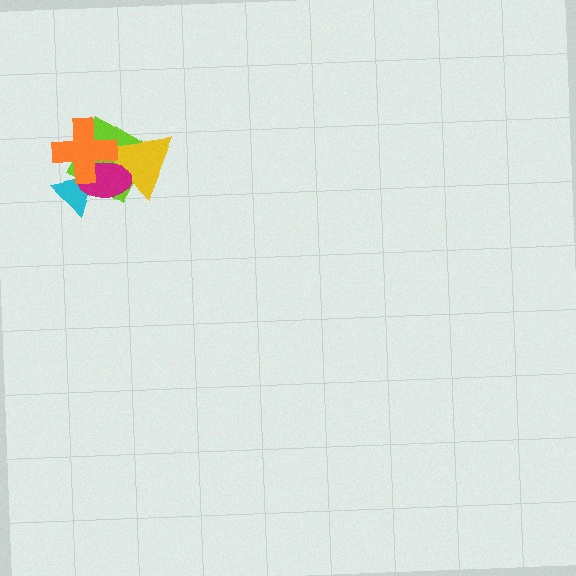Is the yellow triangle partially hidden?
Yes, it is partially covered by another shape.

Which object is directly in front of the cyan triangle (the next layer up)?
The lime diamond is directly in front of the cyan triangle.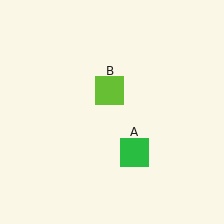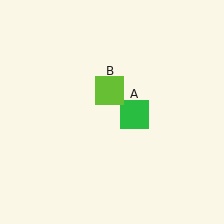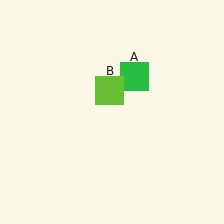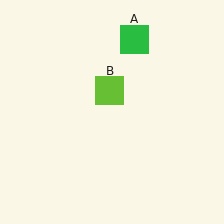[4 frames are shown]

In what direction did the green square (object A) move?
The green square (object A) moved up.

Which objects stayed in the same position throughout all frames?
Lime square (object B) remained stationary.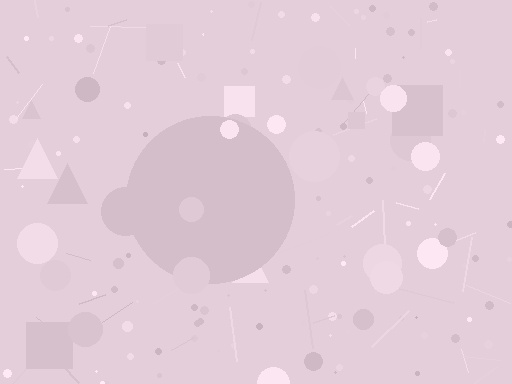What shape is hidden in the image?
A circle is hidden in the image.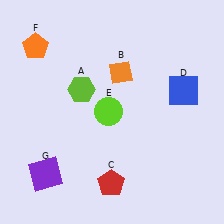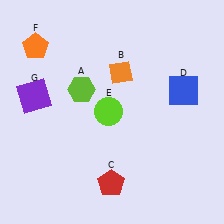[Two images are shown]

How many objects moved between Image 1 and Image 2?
1 object moved between the two images.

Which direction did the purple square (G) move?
The purple square (G) moved up.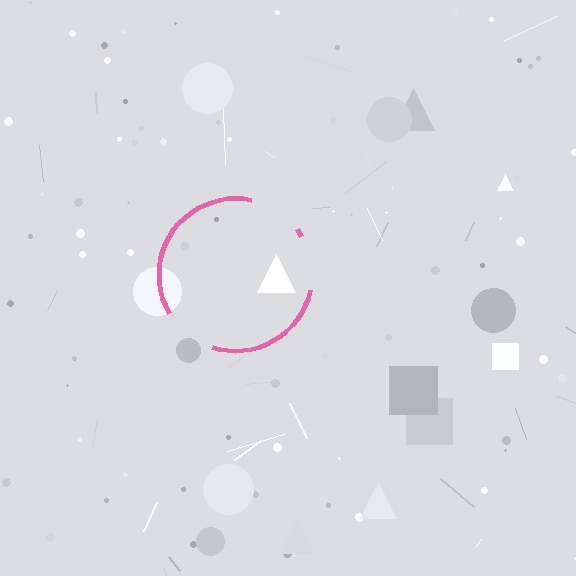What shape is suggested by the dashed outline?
The dashed outline suggests a circle.